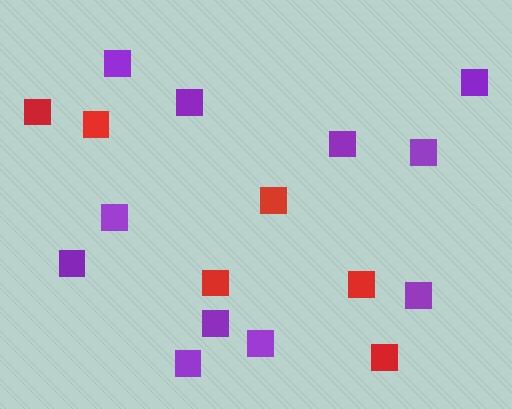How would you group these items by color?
There are 2 groups: one group of red squares (6) and one group of purple squares (11).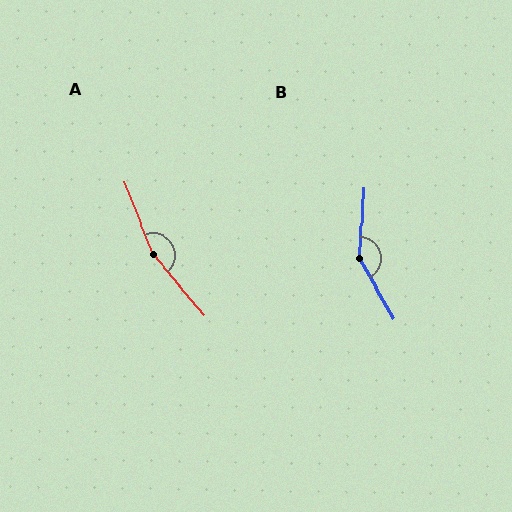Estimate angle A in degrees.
Approximately 161 degrees.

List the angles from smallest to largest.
B (146°), A (161°).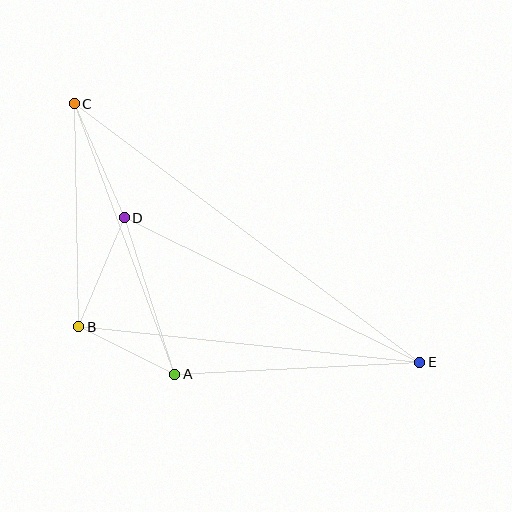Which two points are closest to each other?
Points A and B are closest to each other.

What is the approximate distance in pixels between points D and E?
The distance between D and E is approximately 329 pixels.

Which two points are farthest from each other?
Points C and E are farthest from each other.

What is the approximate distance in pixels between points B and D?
The distance between B and D is approximately 118 pixels.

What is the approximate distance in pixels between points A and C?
The distance between A and C is approximately 288 pixels.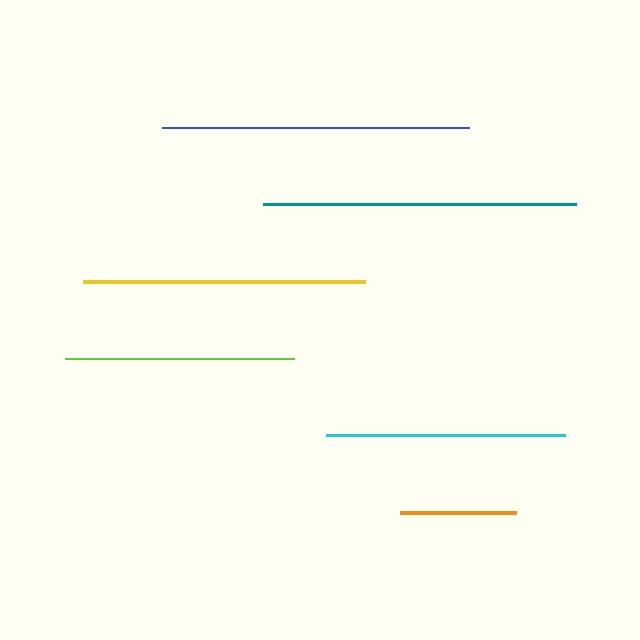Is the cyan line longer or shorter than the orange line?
The cyan line is longer than the orange line.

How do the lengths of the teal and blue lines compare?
The teal and blue lines are approximately the same length.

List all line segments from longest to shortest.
From longest to shortest: teal, blue, yellow, cyan, lime, orange.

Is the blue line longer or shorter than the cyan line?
The blue line is longer than the cyan line.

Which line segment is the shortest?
The orange line is the shortest at approximately 117 pixels.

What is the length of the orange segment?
The orange segment is approximately 117 pixels long.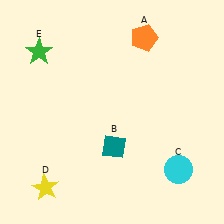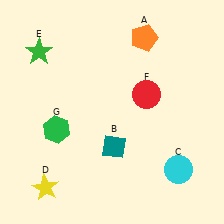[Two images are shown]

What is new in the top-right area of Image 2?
A red circle (F) was added in the top-right area of Image 2.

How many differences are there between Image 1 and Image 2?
There are 2 differences between the two images.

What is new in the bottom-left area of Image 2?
A green hexagon (G) was added in the bottom-left area of Image 2.